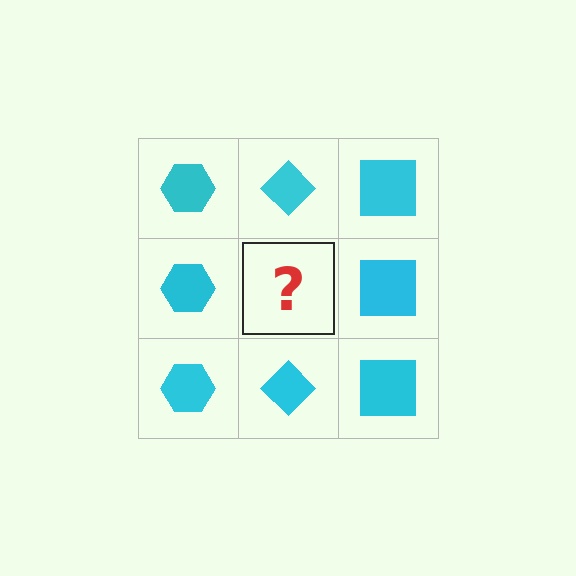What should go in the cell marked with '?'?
The missing cell should contain a cyan diamond.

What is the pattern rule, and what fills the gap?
The rule is that each column has a consistent shape. The gap should be filled with a cyan diamond.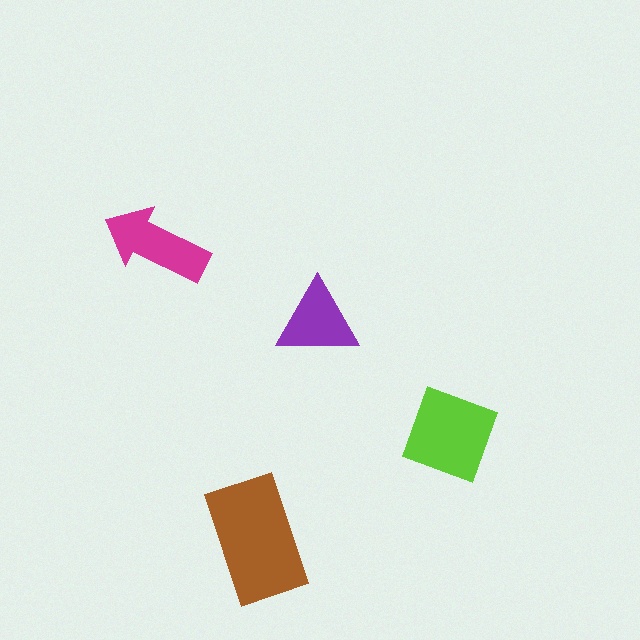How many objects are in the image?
There are 4 objects in the image.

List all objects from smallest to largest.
The purple triangle, the magenta arrow, the lime square, the brown rectangle.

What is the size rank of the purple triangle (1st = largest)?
4th.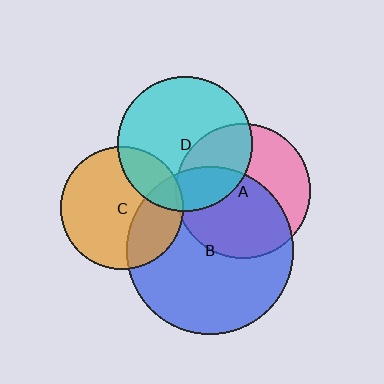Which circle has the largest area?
Circle B (blue).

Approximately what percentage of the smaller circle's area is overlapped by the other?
Approximately 20%.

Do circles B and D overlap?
Yes.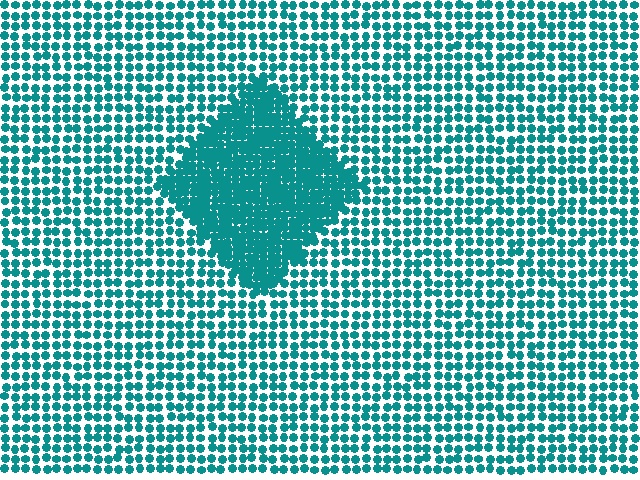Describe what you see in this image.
The image contains small teal elements arranged at two different densities. A diamond-shaped region is visible where the elements are more densely packed than the surrounding area.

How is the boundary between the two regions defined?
The boundary is defined by a change in element density (approximately 2.1x ratio). All elements are the same color, size, and shape.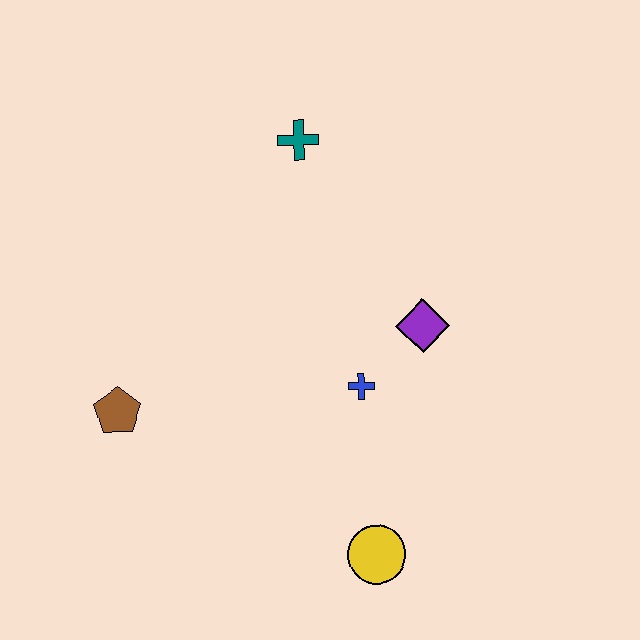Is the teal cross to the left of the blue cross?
Yes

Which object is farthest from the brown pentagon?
The teal cross is farthest from the brown pentagon.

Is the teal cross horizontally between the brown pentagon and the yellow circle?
Yes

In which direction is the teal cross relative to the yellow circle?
The teal cross is above the yellow circle.